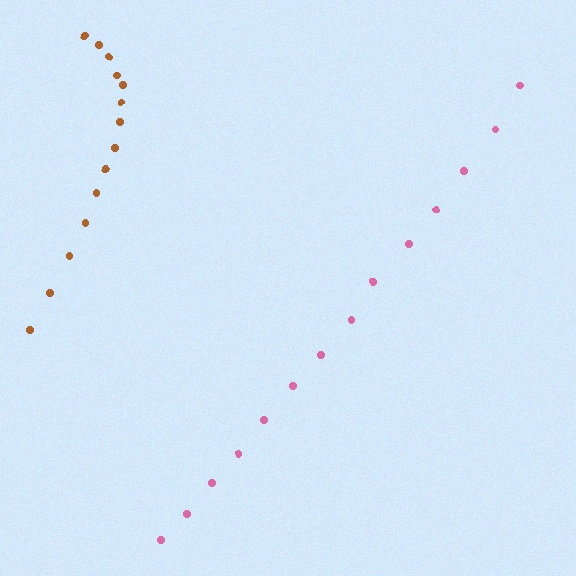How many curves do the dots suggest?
There are 2 distinct paths.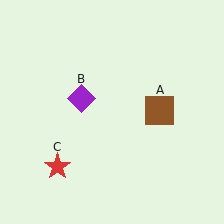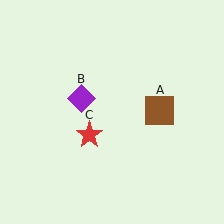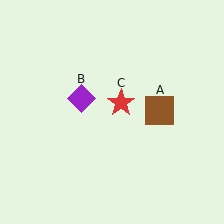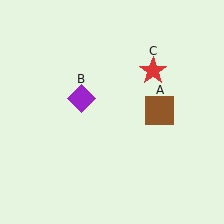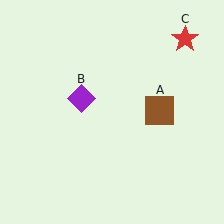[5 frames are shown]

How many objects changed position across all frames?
1 object changed position: red star (object C).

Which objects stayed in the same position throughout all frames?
Brown square (object A) and purple diamond (object B) remained stationary.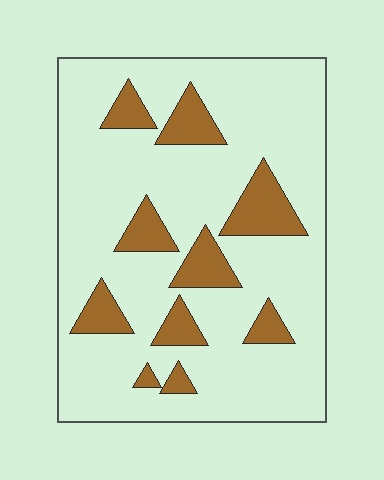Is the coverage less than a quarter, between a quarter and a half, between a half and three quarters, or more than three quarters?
Less than a quarter.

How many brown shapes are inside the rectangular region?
10.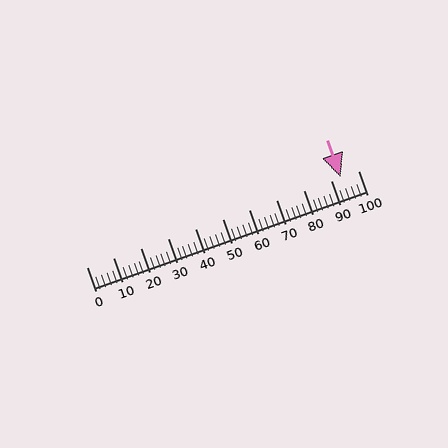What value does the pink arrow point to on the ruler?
The pink arrow points to approximately 94.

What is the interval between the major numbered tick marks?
The major tick marks are spaced 10 units apart.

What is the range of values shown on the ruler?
The ruler shows values from 0 to 100.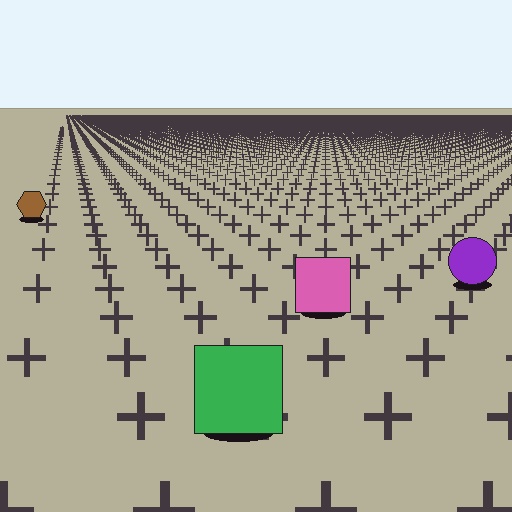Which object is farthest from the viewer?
The brown hexagon is farthest from the viewer. It appears smaller and the ground texture around it is denser.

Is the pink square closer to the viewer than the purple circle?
Yes. The pink square is closer — you can tell from the texture gradient: the ground texture is coarser near it.